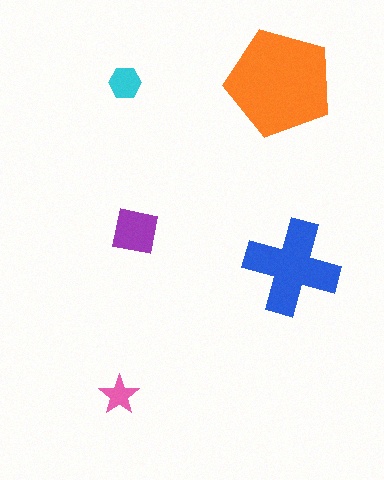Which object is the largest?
The orange pentagon.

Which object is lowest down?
The pink star is bottommost.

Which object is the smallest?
The pink star.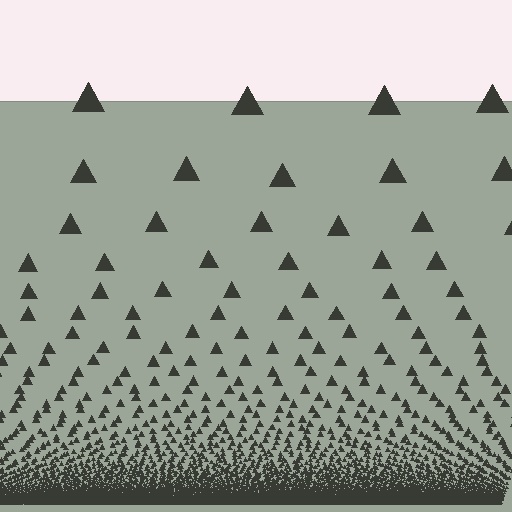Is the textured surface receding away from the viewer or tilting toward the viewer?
The surface appears to tilt toward the viewer. Texture elements get larger and sparser toward the top.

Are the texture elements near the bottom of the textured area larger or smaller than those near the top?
Smaller. The gradient is inverted — elements near the bottom are smaller and denser.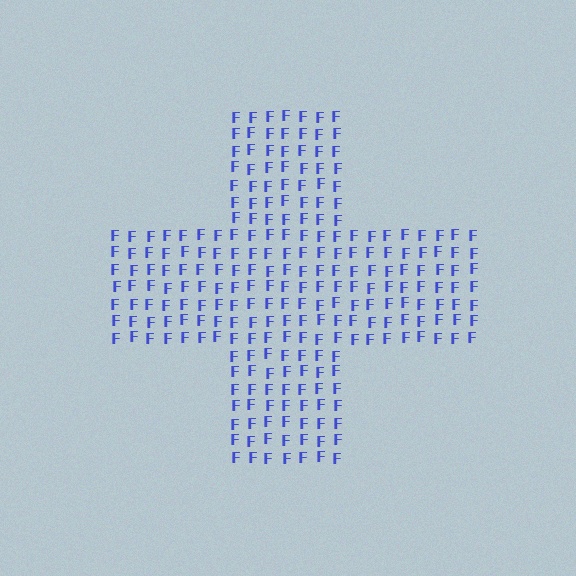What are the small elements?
The small elements are letter F's.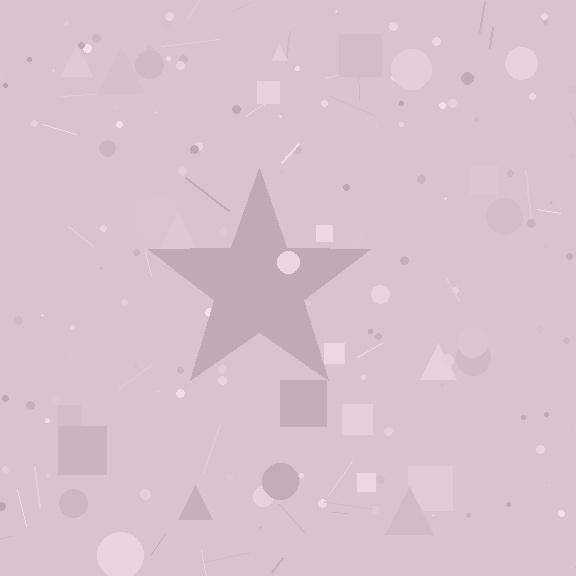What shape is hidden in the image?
A star is hidden in the image.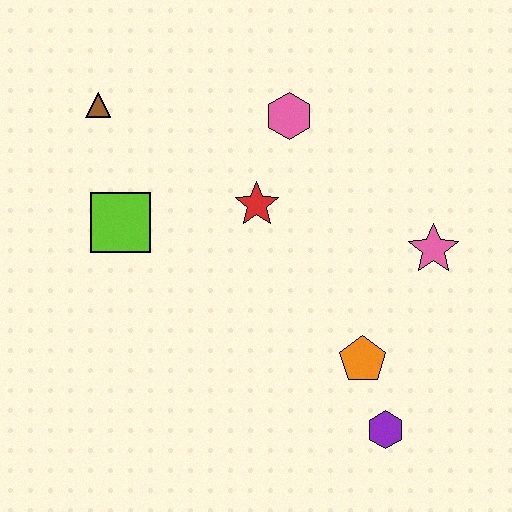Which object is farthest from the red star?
The purple hexagon is farthest from the red star.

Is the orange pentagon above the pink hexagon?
No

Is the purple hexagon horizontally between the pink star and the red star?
Yes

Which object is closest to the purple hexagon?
The orange pentagon is closest to the purple hexagon.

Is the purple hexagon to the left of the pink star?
Yes